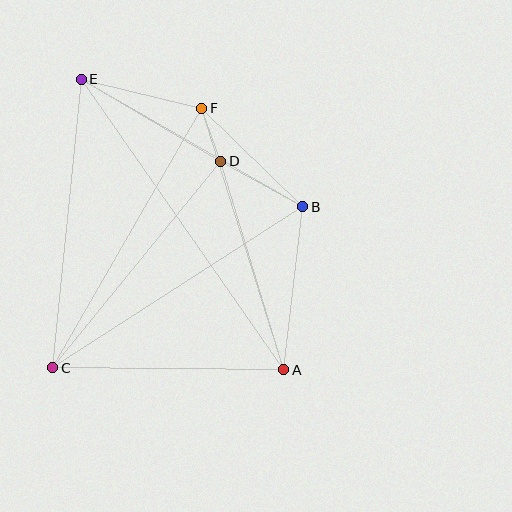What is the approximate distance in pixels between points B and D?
The distance between B and D is approximately 93 pixels.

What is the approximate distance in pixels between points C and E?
The distance between C and E is approximately 290 pixels.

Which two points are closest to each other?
Points D and F are closest to each other.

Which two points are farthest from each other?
Points A and E are farthest from each other.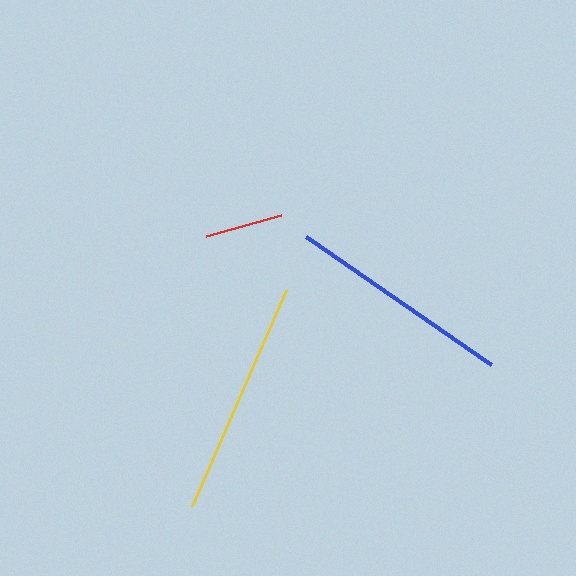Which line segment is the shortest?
The red line is the shortest at approximately 78 pixels.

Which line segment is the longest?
The yellow line is the longest at approximately 236 pixels.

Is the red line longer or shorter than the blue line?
The blue line is longer than the red line.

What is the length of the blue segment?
The blue segment is approximately 225 pixels long.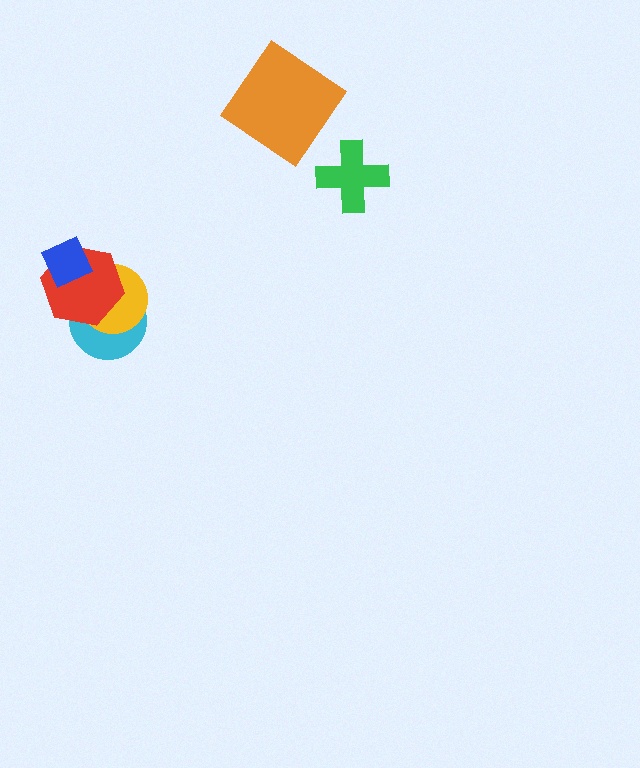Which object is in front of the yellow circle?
The red hexagon is in front of the yellow circle.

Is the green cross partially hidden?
No, no other shape covers it.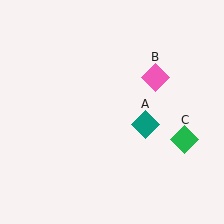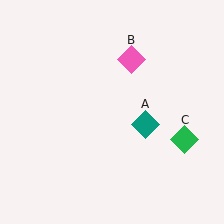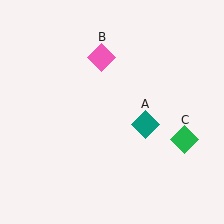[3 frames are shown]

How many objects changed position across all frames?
1 object changed position: pink diamond (object B).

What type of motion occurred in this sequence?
The pink diamond (object B) rotated counterclockwise around the center of the scene.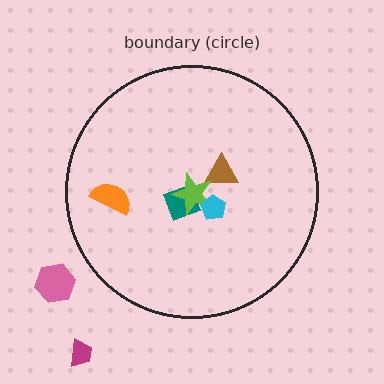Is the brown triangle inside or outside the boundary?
Inside.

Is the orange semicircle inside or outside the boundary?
Inside.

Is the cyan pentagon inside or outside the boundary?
Inside.